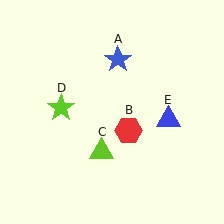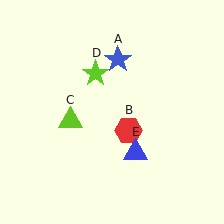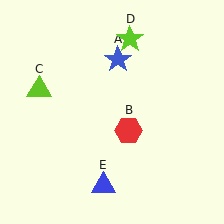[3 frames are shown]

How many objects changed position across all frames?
3 objects changed position: lime triangle (object C), lime star (object D), blue triangle (object E).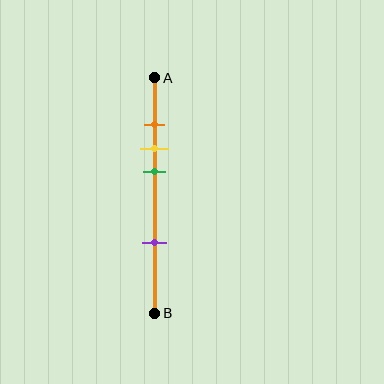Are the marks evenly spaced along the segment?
No, the marks are not evenly spaced.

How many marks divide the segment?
There are 4 marks dividing the segment.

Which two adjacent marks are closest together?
The orange and yellow marks are the closest adjacent pair.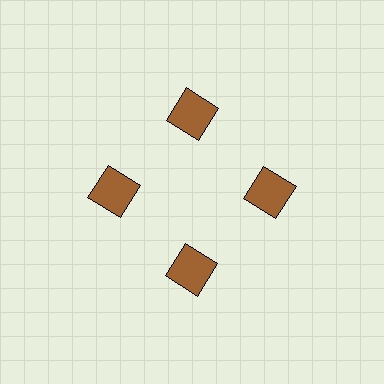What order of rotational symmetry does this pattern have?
This pattern has 4-fold rotational symmetry.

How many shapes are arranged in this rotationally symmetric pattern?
There are 4 shapes, arranged in 4 groups of 1.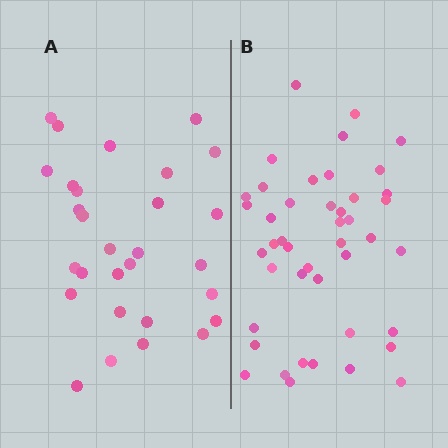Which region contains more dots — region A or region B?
Region B (the right region) has more dots.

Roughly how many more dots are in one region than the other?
Region B has approximately 15 more dots than region A.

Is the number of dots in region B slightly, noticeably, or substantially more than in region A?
Region B has substantially more. The ratio is roughly 1.5 to 1.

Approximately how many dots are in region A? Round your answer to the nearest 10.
About 30 dots. (The exact count is 29, which rounds to 30.)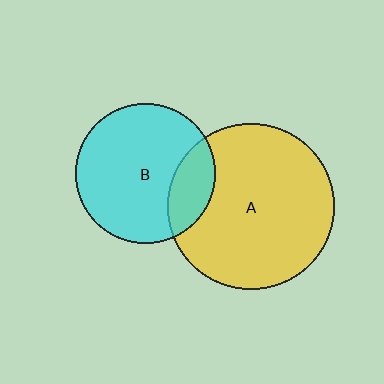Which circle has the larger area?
Circle A (yellow).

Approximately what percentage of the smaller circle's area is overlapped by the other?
Approximately 20%.